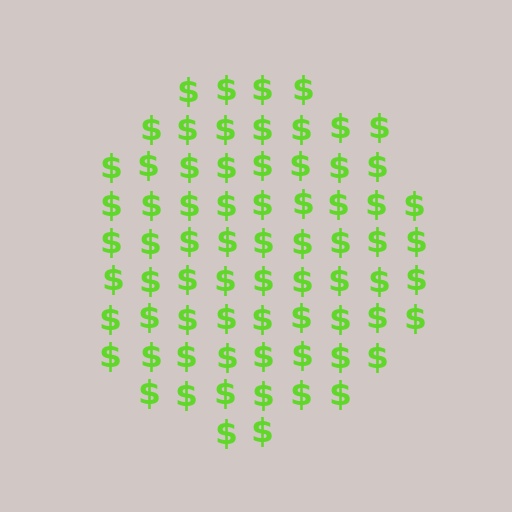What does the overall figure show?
The overall figure shows a circle.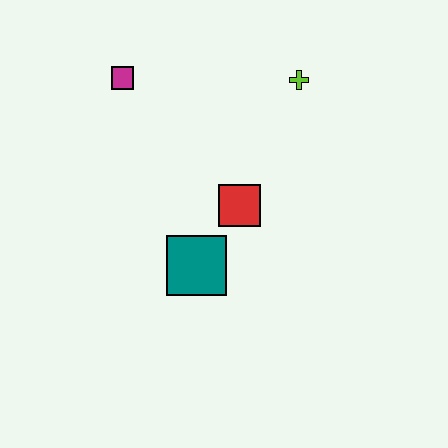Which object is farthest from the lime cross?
The teal square is farthest from the lime cross.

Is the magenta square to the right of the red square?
No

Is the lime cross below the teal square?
No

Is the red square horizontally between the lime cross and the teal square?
Yes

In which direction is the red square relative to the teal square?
The red square is above the teal square.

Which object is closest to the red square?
The teal square is closest to the red square.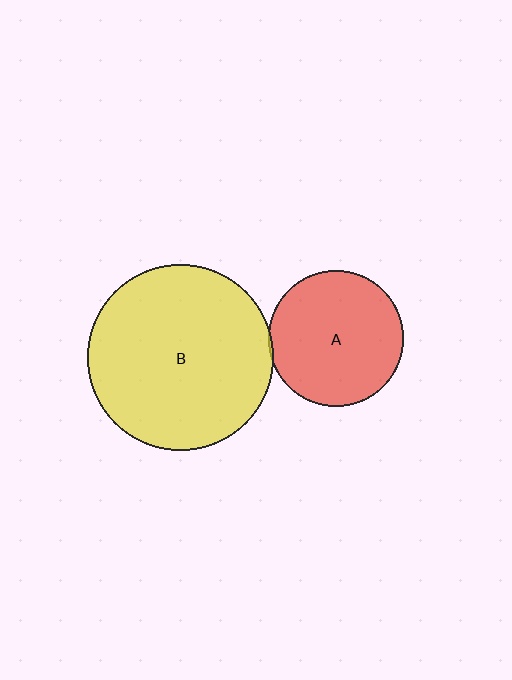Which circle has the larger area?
Circle B (yellow).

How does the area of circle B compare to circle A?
Approximately 1.9 times.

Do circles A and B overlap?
Yes.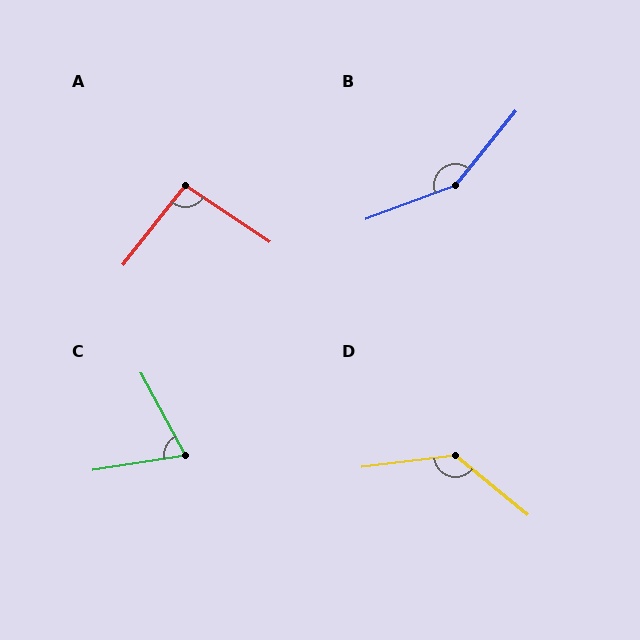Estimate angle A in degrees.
Approximately 94 degrees.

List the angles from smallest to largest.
C (71°), A (94°), D (134°), B (150°).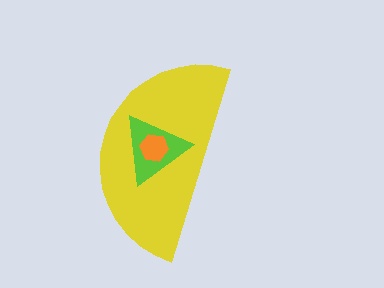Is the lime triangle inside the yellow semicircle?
Yes.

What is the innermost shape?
The orange hexagon.